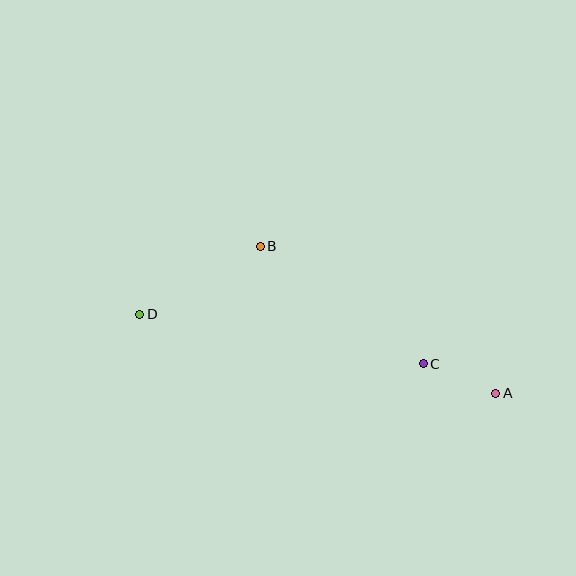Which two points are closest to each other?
Points A and C are closest to each other.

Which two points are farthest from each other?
Points A and D are farthest from each other.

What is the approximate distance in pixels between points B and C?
The distance between B and C is approximately 201 pixels.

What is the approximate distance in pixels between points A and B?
The distance between A and B is approximately 278 pixels.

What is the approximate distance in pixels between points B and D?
The distance between B and D is approximately 138 pixels.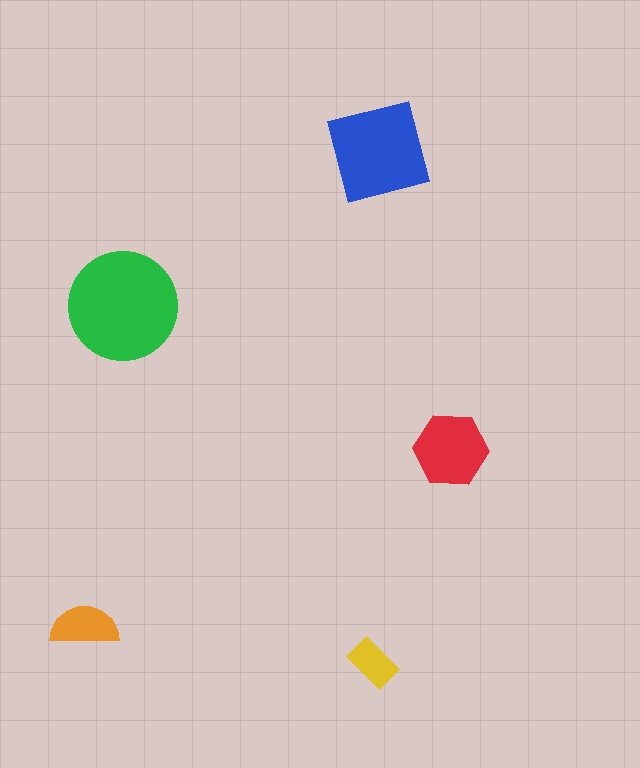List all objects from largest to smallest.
The green circle, the blue square, the red hexagon, the orange semicircle, the yellow rectangle.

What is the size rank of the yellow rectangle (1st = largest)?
5th.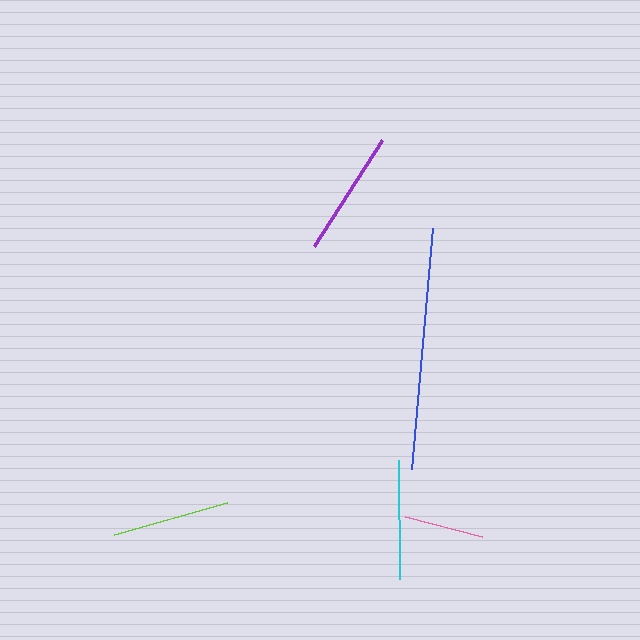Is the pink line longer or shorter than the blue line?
The blue line is longer than the pink line.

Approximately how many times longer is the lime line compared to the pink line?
The lime line is approximately 1.5 times the length of the pink line.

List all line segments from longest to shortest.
From longest to shortest: blue, purple, cyan, lime, pink.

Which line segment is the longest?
The blue line is the longest at approximately 242 pixels.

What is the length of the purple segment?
The purple segment is approximately 126 pixels long.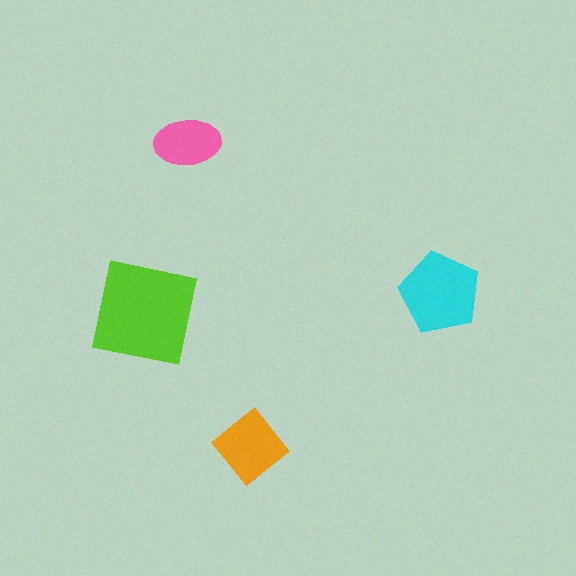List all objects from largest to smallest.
The lime square, the cyan pentagon, the orange diamond, the pink ellipse.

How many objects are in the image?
There are 4 objects in the image.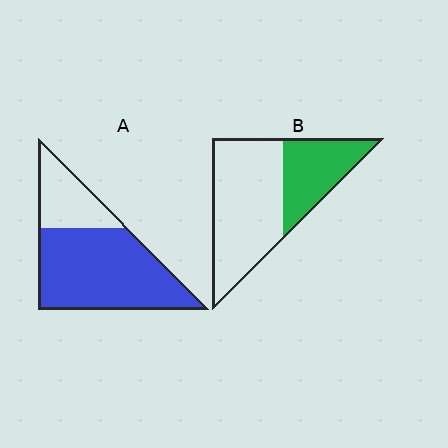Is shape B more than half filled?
No.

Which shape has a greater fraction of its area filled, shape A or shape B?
Shape A.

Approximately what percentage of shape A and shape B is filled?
A is approximately 70% and B is approximately 35%.